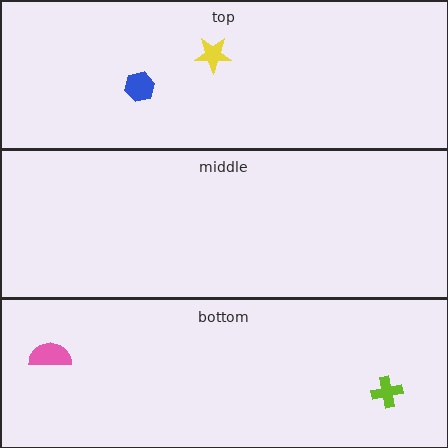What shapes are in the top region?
The yellow star, the blue hexagon.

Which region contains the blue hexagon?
The top region.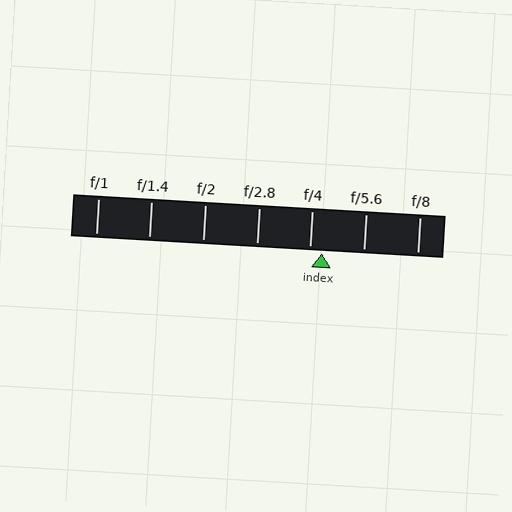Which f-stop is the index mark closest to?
The index mark is closest to f/4.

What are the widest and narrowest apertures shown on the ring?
The widest aperture shown is f/1 and the narrowest is f/8.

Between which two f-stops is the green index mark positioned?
The index mark is between f/4 and f/5.6.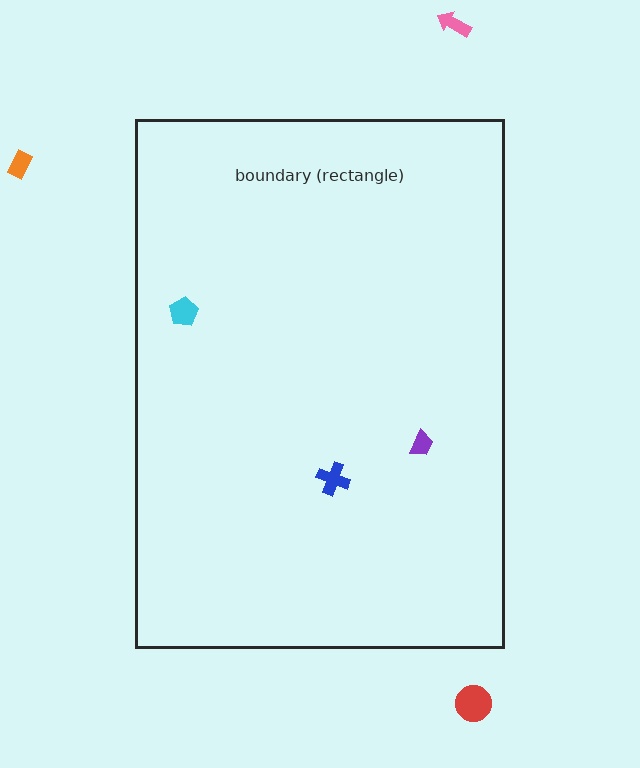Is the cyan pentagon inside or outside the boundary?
Inside.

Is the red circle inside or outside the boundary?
Outside.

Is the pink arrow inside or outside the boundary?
Outside.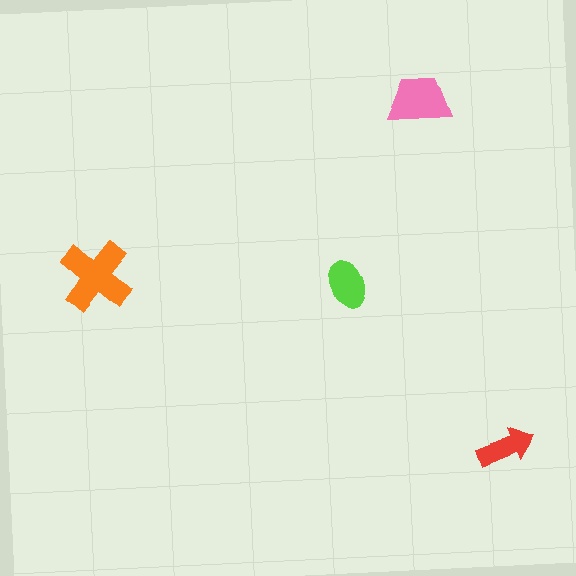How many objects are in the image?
There are 4 objects in the image.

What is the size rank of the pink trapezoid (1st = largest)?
2nd.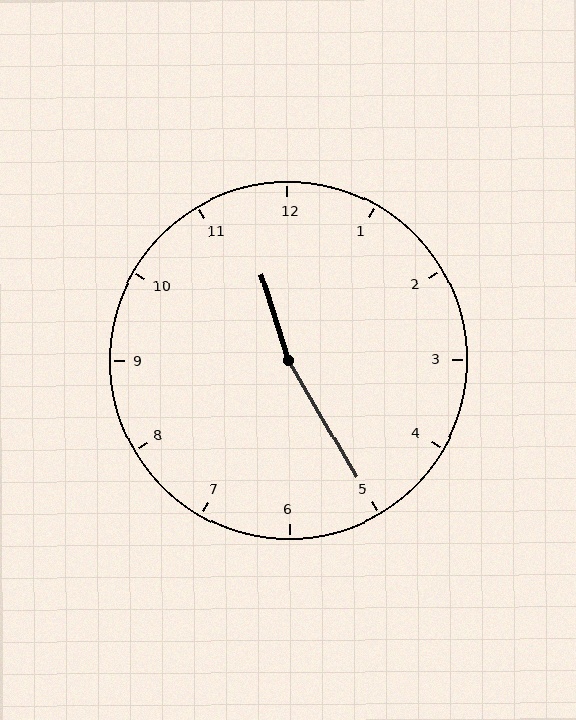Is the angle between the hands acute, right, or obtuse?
It is obtuse.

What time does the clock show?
11:25.